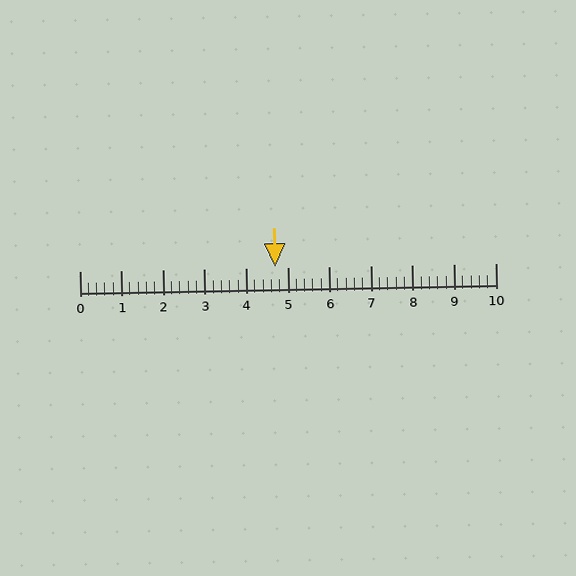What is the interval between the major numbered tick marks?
The major tick marks are spaced 1 units apart.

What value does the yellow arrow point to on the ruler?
The yellow arrow points to approximately 4.7.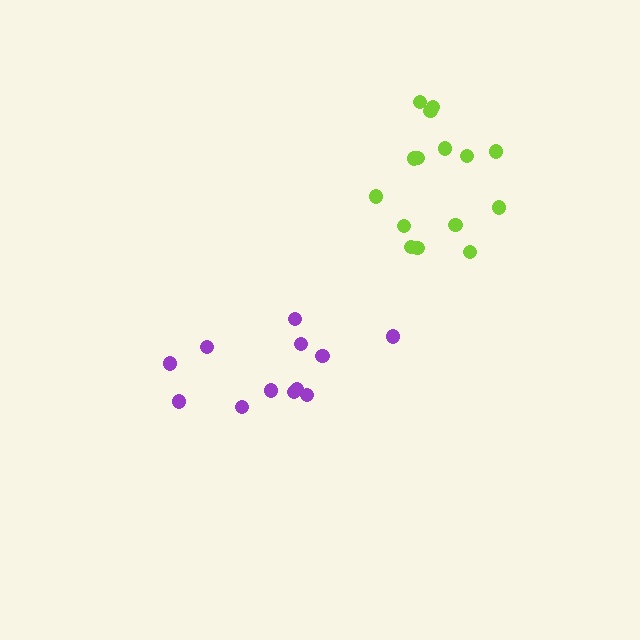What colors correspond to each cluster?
The clusters are colored: lime, purple.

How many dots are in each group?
Group 1: 15 dots, Group 2: 12 dots (27 total).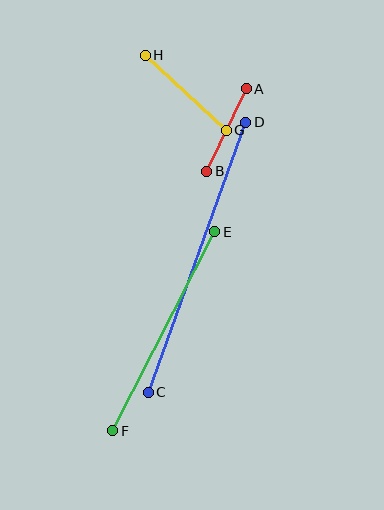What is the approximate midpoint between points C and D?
The midpoint is at approximately (197, 257) pixels.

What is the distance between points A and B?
The distance is approximately 91 pixels.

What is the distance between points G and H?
The distance is approximately 110 pixels.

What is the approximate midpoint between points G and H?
The midpoint is at approximately (186, 93) pixels.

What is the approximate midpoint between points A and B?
The midpoint is at approximately (226, 130) pixels.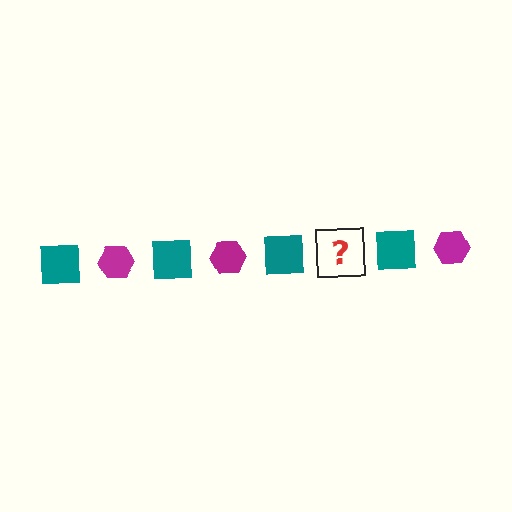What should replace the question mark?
The question mark should be replaced with a magenta hexagon.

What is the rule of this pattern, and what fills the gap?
The rule is that the pattern alternates between teal square and magenta hexagon. The gap should be filled with a magenta hexagon.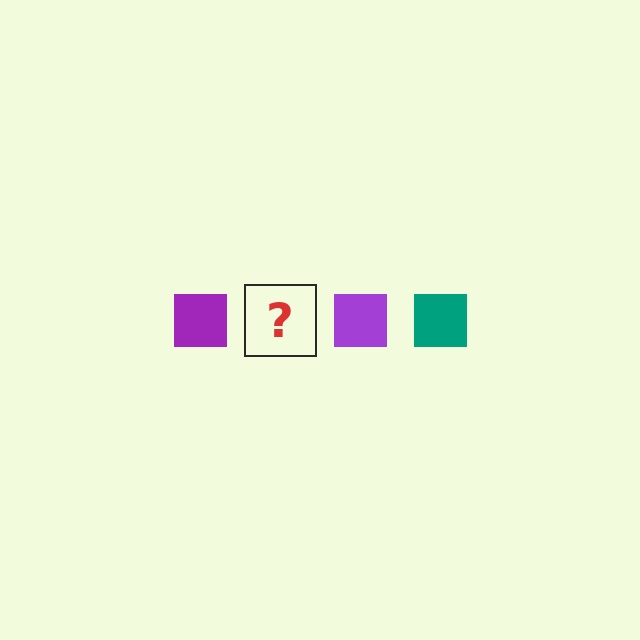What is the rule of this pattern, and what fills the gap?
The rule is that the pattern cycles through purple, teal squares. The gap should be filled with a teal square.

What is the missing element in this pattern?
The missing element is a teal square.